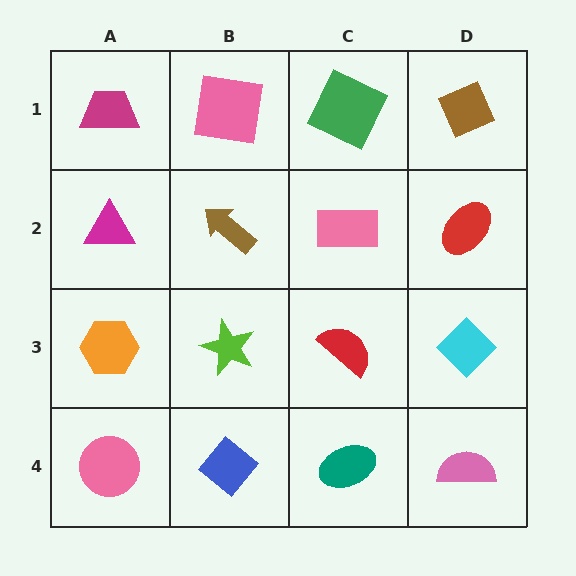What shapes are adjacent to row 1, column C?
A pink rectangle (row 2, column C), a pink square (row 1, column B), a brown diamond (row 1, column D).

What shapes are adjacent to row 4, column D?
A cyan diamond (row 3, column D), a teal ellipse (row 4, column C).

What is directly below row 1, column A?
A magenta triangle.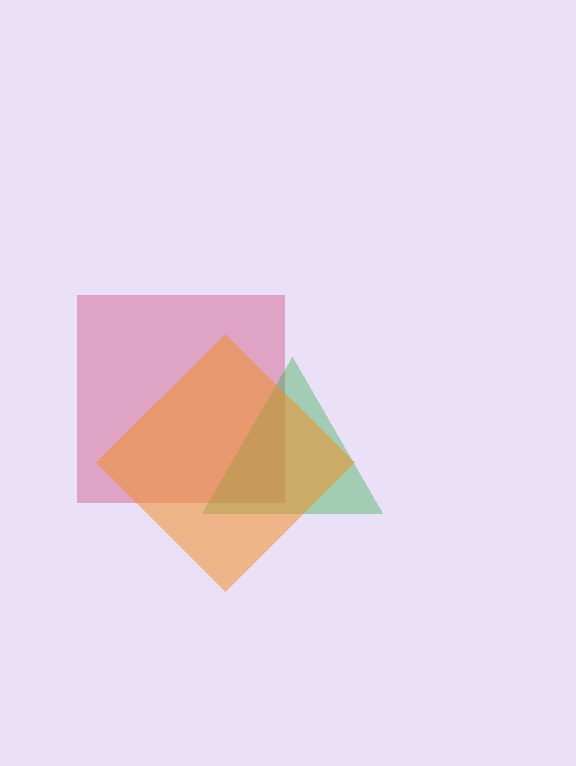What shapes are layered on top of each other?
The layered shapes are: a pink square, a green triangle, an orange diamond.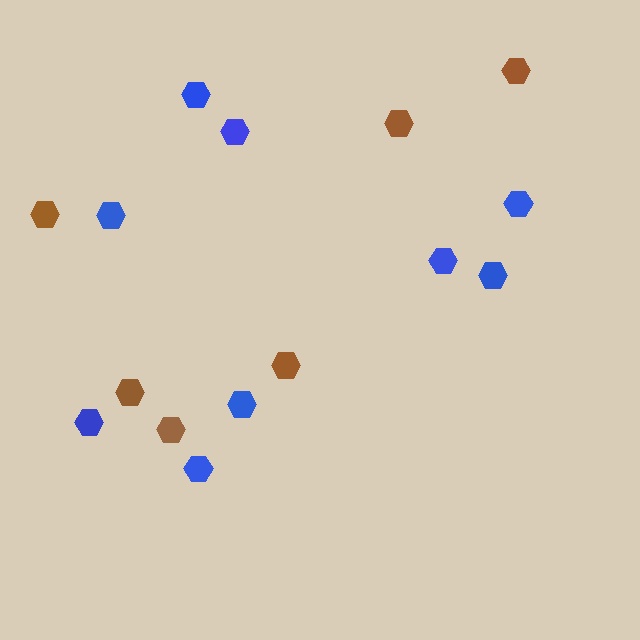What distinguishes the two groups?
There are 2 groups: one group of brown hexagons (6) and one group of blue hexagons (9).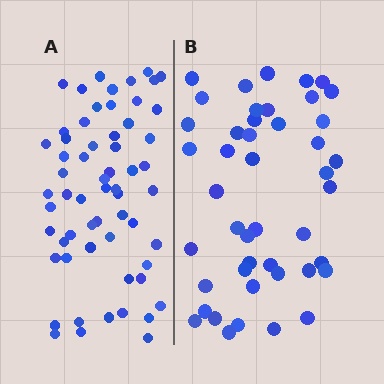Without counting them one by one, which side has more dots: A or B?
Region A (the left region) has more dots.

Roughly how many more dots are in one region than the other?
Region A has approximately 15 more dots than region B.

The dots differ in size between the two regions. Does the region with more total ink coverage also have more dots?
No. Region B has more total ink coverage because its dots are larger, but region A actually contains more individual dots. Total area can be misleading — the number of items is what matters here.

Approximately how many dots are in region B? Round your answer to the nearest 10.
About 40 dots. (The exact count is 45, which rounds to 40.)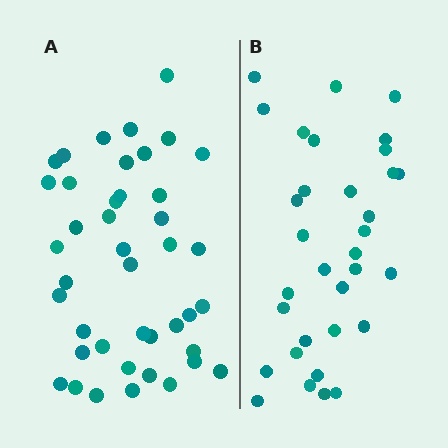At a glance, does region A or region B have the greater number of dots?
Region A (the left region) has more dots.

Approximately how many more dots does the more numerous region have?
Region A has roughly 8 or so more dots than region B.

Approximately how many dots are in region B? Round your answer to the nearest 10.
About 30 dots. (The exact count is 33, which rounds to 30.)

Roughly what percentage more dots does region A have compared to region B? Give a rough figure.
About 25% more.